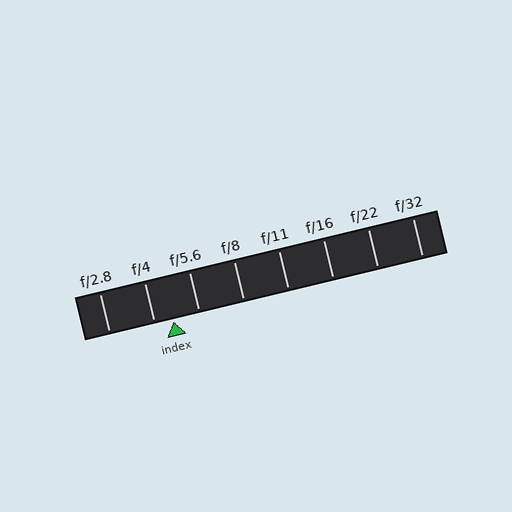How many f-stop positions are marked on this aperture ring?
There are 8 f-stop positions marked.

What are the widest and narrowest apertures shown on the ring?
The widest aperture shown is f/2.8 and the narrowest is f/32.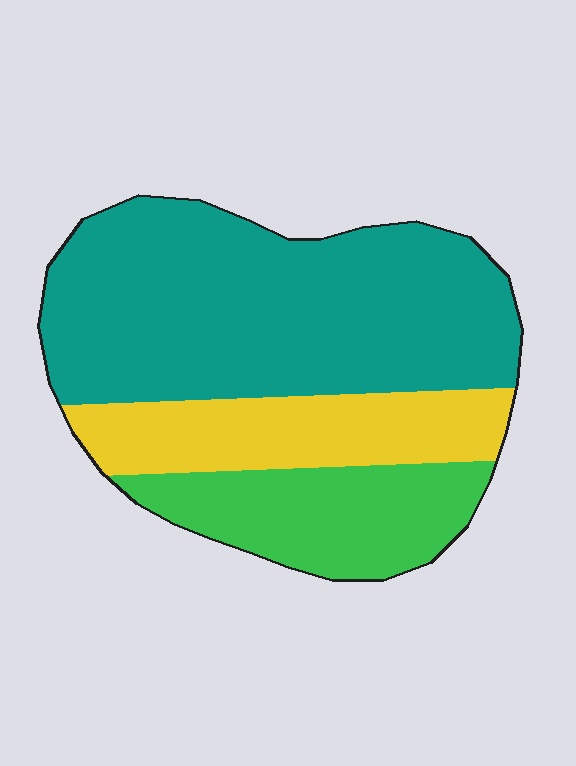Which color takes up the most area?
Teal, at roughly 55%.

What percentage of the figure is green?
Green takes up about one fifth (1/5) of the figure.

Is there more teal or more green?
Teal.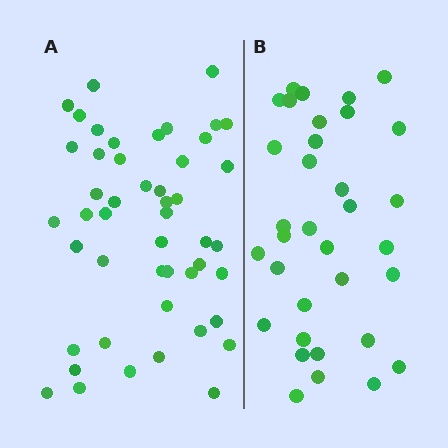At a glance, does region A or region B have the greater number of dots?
Region A (the left region) has more dots.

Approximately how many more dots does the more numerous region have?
Region A has approximately 15 more dots than region B.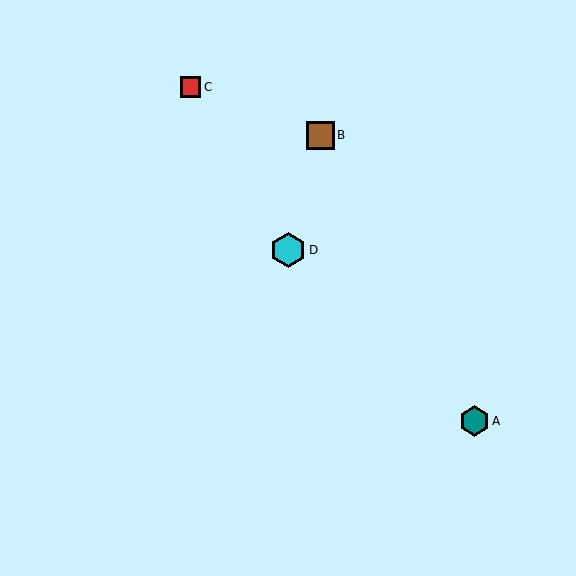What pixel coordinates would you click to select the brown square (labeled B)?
Click at (320, 135) to select the brown square B.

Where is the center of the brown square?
The center of the brown square is at (320, 135).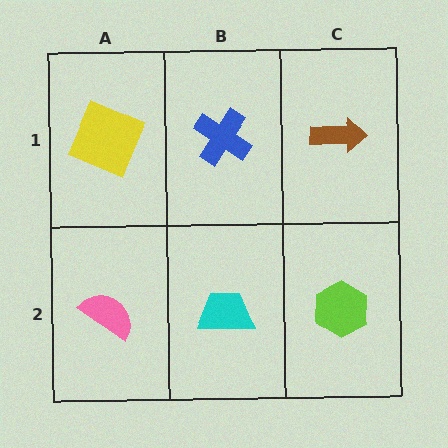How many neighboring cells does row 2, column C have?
2.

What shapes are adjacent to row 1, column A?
A pink semicircle (row 2, column A), a blue cross (row 1, column B).